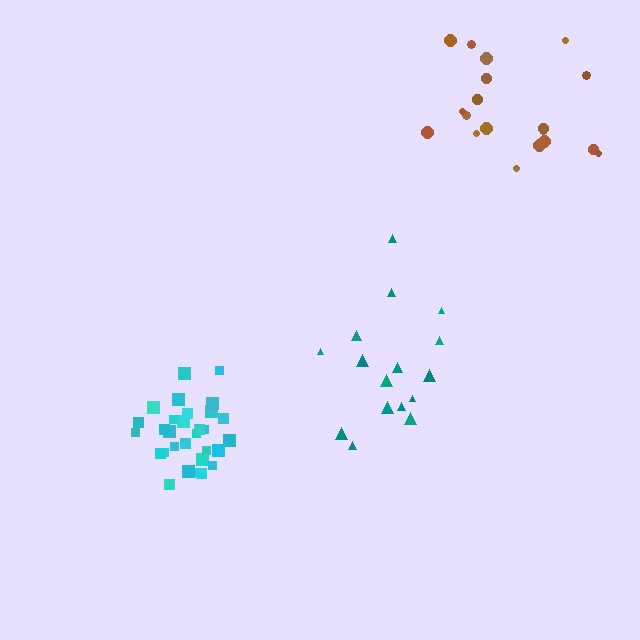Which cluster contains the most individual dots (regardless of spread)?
Cyan (31).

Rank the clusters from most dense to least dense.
cyan, teal, brown.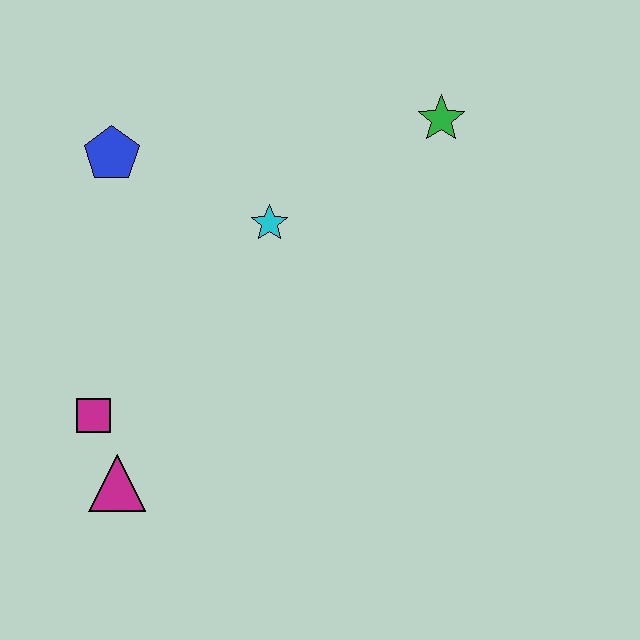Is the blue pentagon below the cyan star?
No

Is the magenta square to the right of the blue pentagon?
No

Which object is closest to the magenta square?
The magenta triangle is closest to the magenta square.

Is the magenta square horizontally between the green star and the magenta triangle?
No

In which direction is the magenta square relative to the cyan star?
The magenta square is below the cyan star.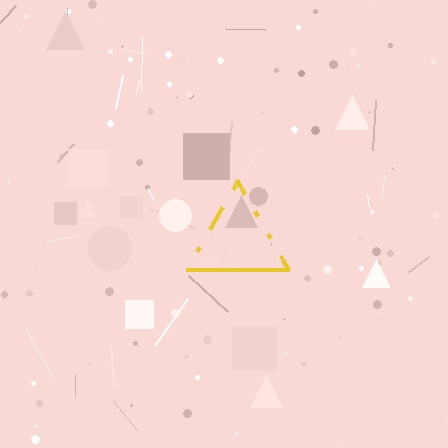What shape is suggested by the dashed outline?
The dashed outline suggests a triangle.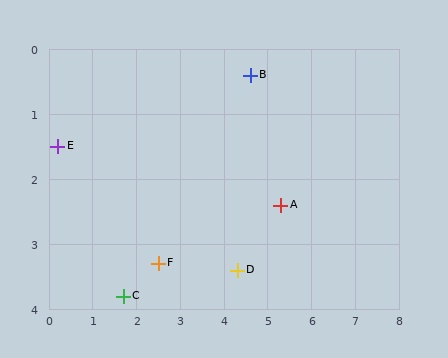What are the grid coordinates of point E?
Point E is at approximately (0.2, 1.5).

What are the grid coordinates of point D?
Point D is at approximately (4.3, 3.4).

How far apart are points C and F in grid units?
Points C and F are about 0.9 grid units apart.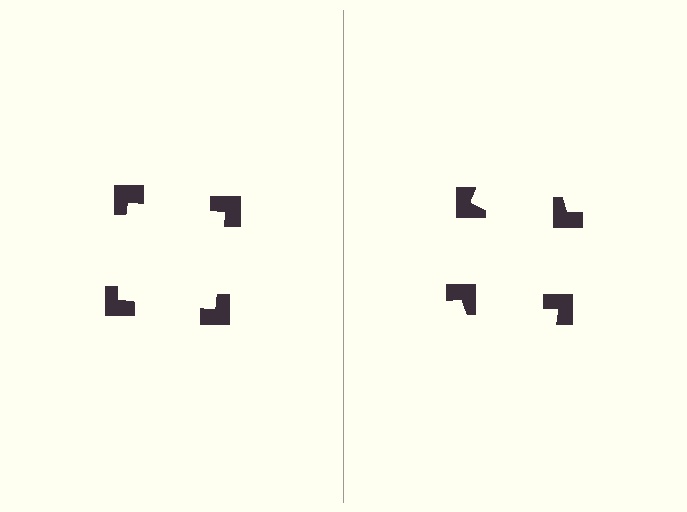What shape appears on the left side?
An illusory square.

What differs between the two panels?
The notched squares are positioned identically on both sides; only the wedge orientations differ. On the left they align to a square; on the right they are misaligned.